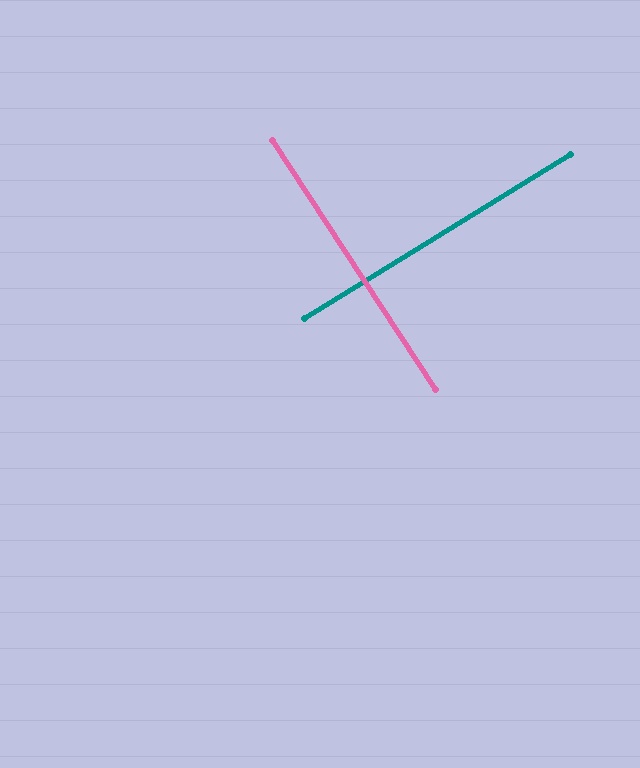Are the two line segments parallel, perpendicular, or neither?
Perpendicular — they meet at approximately 88°.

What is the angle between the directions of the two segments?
Approximately 88 degrees.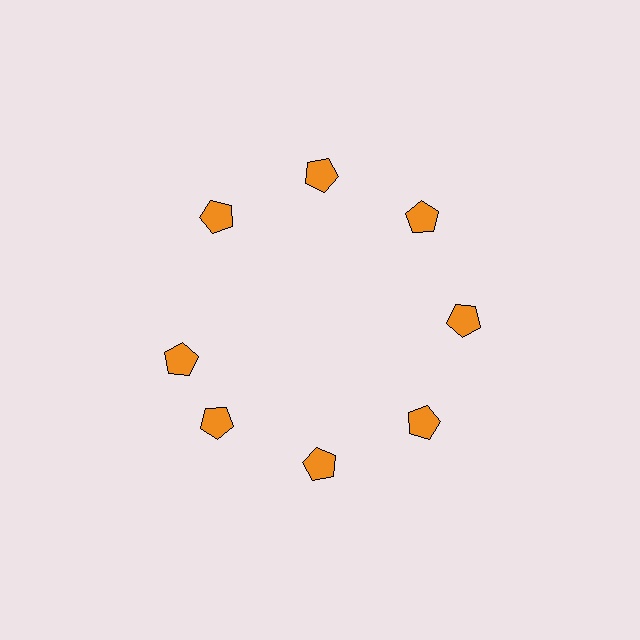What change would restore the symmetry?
The symmetry would be restored by rotating it back into even spacing with its neighbors so that all 8 pentagons sit at equal angles and equal distance from the center.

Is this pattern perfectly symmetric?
No. The 8 orange pentagons are arranged in a ring, but one element near the 9 o'clock position is rotated out of alignment along the ring, breaking the 8-fold rotational symmetry.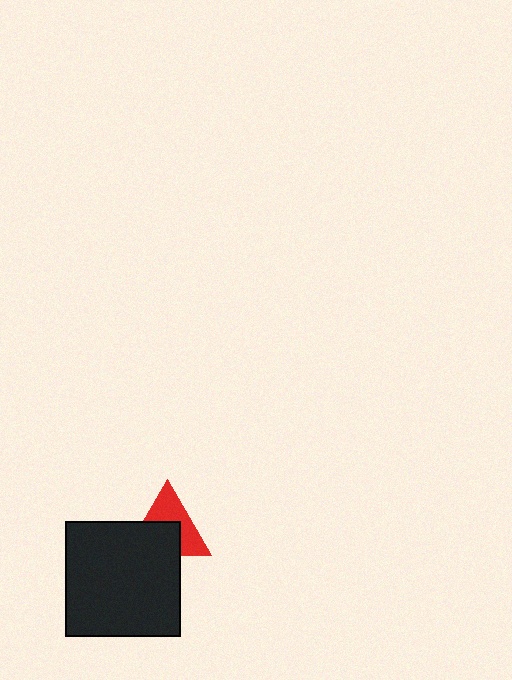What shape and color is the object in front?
The object in front is a black square.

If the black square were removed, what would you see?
You would see the complete red triangle.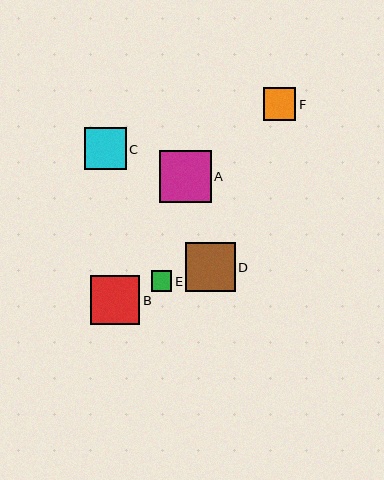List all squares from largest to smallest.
From largest to smallest: A, D, B, C, F, E.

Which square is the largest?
Square A is the largest with a size of approximately 52 pixels.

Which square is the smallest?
Square E is the smallest with a size of approximately 21 pixels.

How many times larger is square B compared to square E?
Square B is approximately 2.4 times the size of square E.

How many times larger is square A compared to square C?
Square A is approximately 1.2 times the size of square C.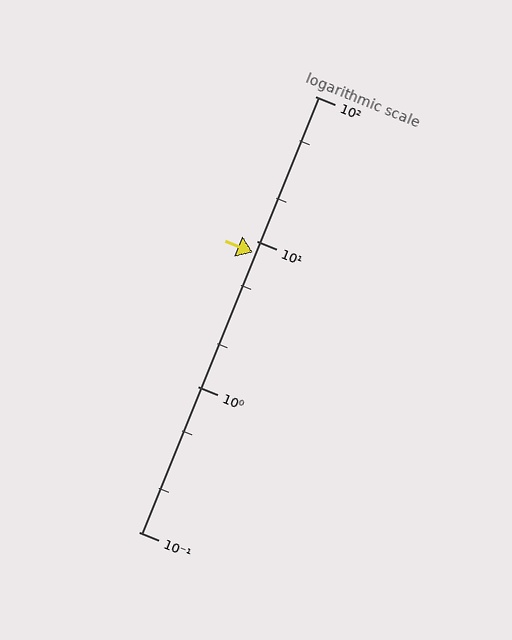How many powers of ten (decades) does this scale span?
The scale spans 3 decades, from 0.1 to 100.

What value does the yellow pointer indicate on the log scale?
The pointer indicates approximately 8.4.